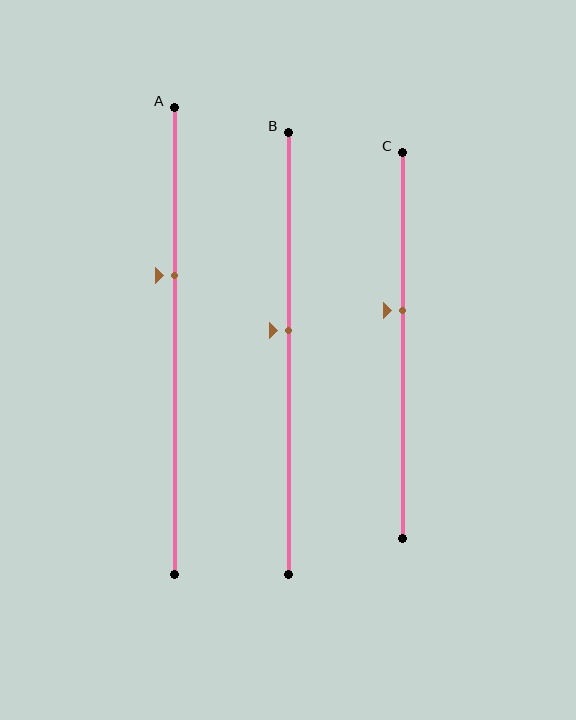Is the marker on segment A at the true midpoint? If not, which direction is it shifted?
No, the marker on segment A is shifted upward by about 14% of the segment length.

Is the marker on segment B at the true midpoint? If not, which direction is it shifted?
No, the marker on segment B is shifted upward by about 5% of the segment length.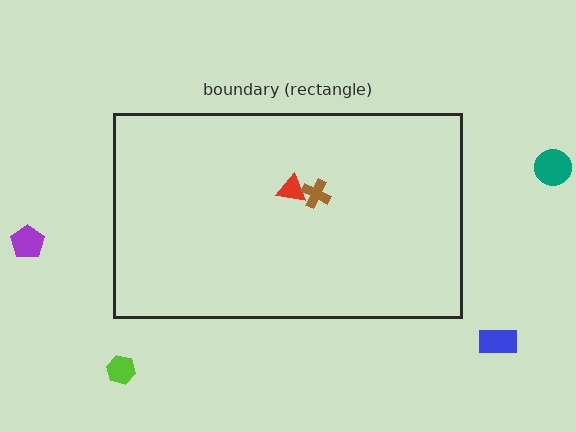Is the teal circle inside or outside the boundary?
Outside.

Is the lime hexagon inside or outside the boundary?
Outside.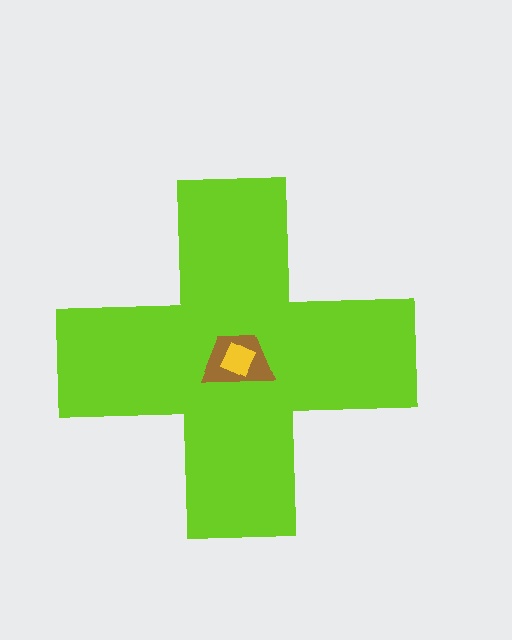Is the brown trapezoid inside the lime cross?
Yes.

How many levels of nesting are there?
3.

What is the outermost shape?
The lime cross.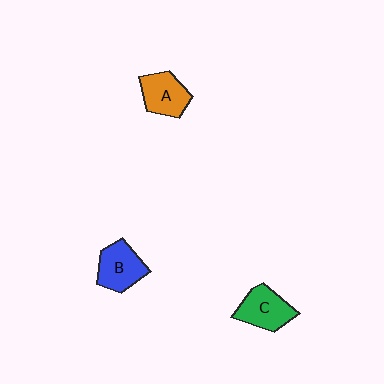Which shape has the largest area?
Shape C (green).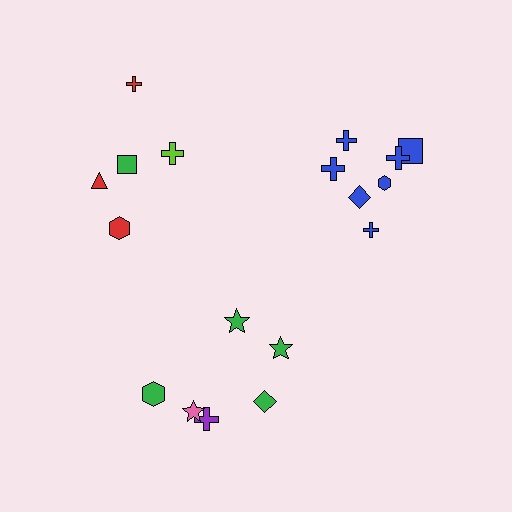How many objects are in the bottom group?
There are 6 objects.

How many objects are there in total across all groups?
There are 18 objects.